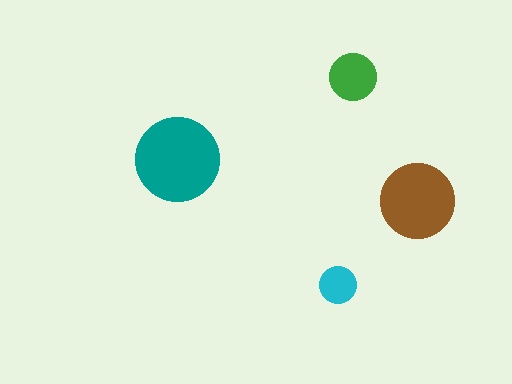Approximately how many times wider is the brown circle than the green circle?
About 1.5 times wider.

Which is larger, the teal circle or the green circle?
The teal one.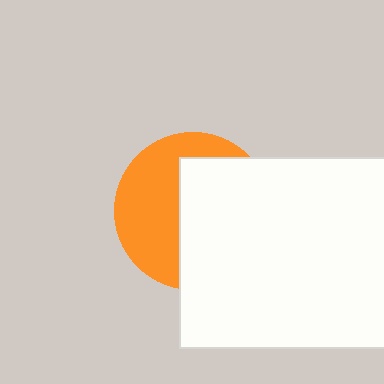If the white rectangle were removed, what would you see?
You would see the complete orange circle.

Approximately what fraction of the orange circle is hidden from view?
Roughly 54% of the orange circle is hidden behind the white rectangle.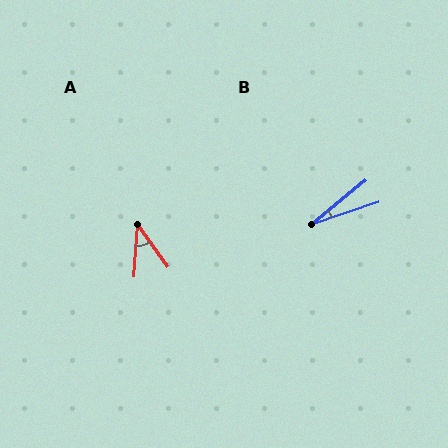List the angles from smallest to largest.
B (21°), A (40°).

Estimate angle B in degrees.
Approximately 21 degrees.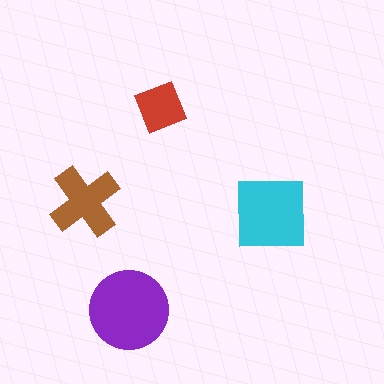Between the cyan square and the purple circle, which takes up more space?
The purple circle.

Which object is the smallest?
The red diamond.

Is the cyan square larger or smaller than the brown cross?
Larger.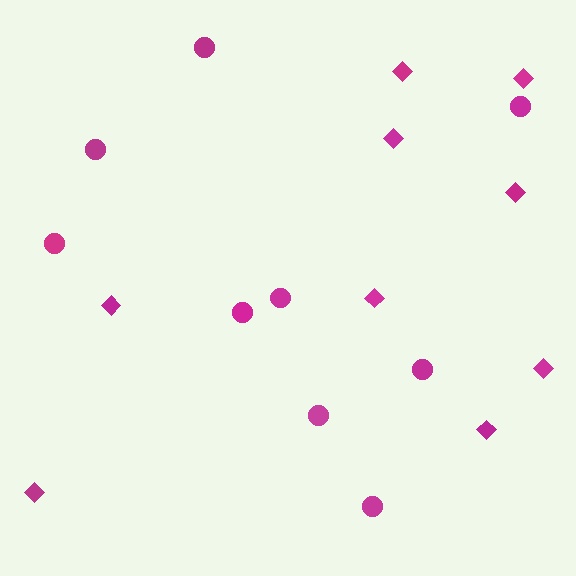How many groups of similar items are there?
There are 2 groups: one group of circles (9) and one group of diamonds (9).